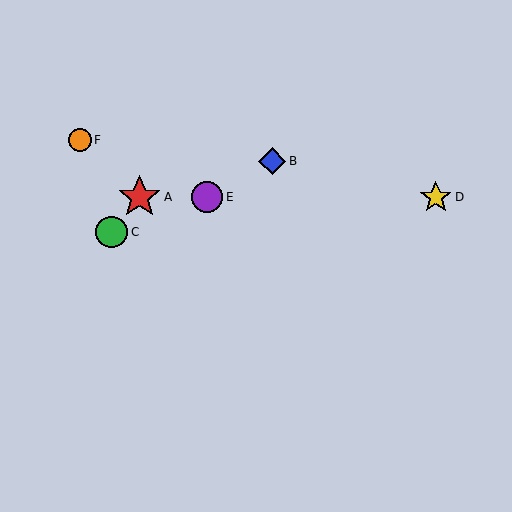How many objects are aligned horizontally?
3 objects (A, D, E) are aligned horizontally.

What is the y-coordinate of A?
Object A is at y≈197.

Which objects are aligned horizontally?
Objects A, D, E are aligned horizontally.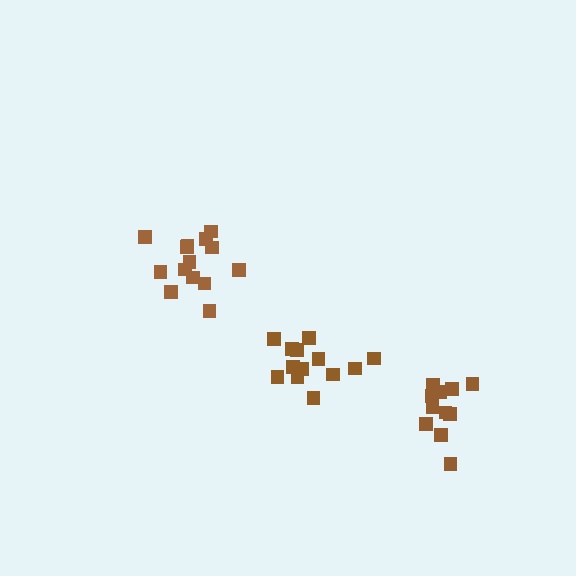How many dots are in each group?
Group 1: 13 dots, Group 2: 14 dots, Group 3: 11 dots (38 total).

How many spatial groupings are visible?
There are 3 spatial groupings.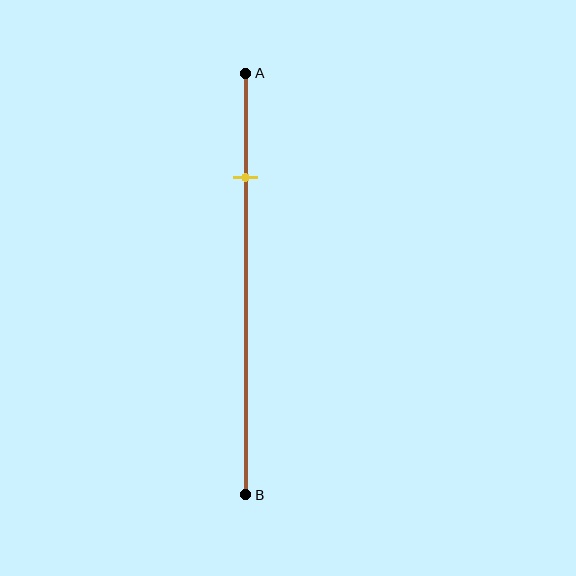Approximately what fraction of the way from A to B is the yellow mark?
The yellow mark is approximately 25% of the way from A to B.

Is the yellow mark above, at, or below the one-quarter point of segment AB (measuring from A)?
The yellow mark is approximately at the one-quarter point of segment AB.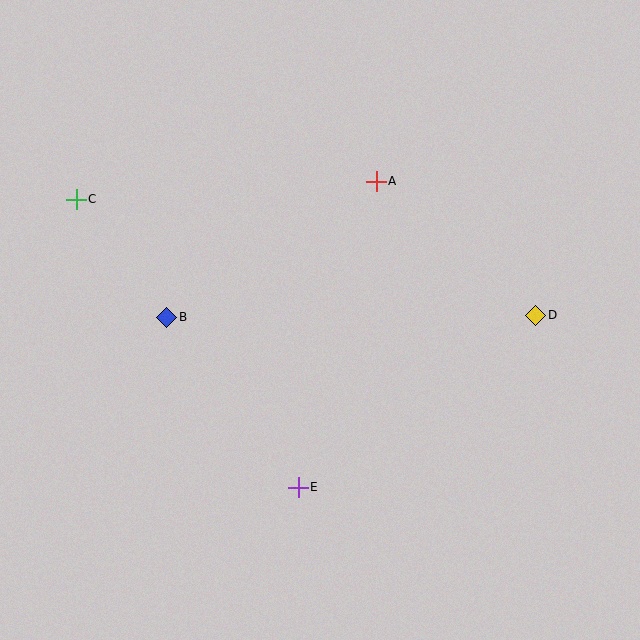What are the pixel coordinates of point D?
Point D is at (536, 315).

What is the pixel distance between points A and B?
The distance between A and B is 249 pixels.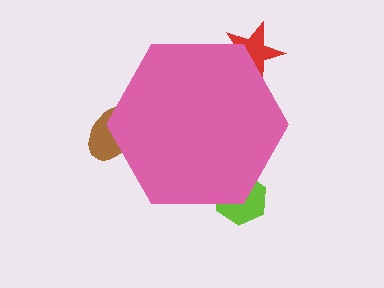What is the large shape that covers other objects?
A pink hexagon.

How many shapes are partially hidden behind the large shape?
3 shapes are partially hidden.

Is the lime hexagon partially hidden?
Yes, the lime hexagon is partially hidden behind the pink hexagon.